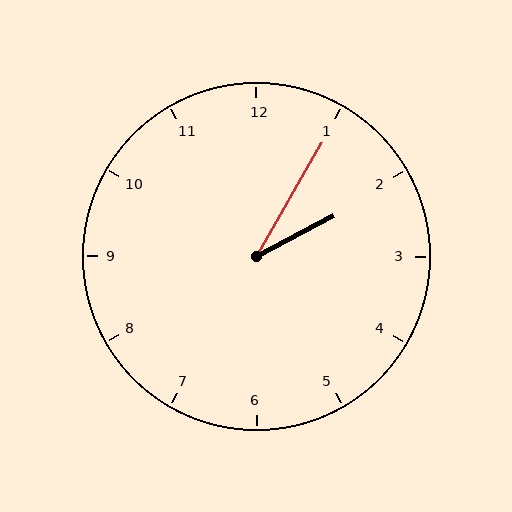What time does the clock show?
2:05.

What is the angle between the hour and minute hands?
Approximately 32 degrees.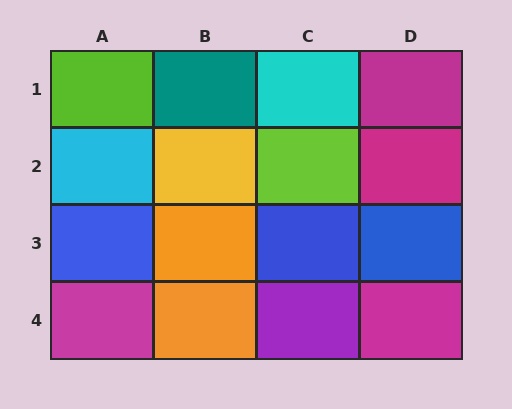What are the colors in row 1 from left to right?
Lime, teal, cyan, magenta.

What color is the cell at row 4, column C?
Purple.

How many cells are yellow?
1 cell is yellow.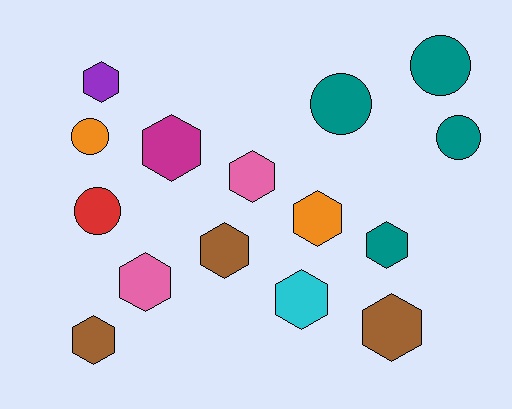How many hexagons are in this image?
There are 10 hexagons.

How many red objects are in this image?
There is 1 red object.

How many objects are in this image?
There are 15 objects.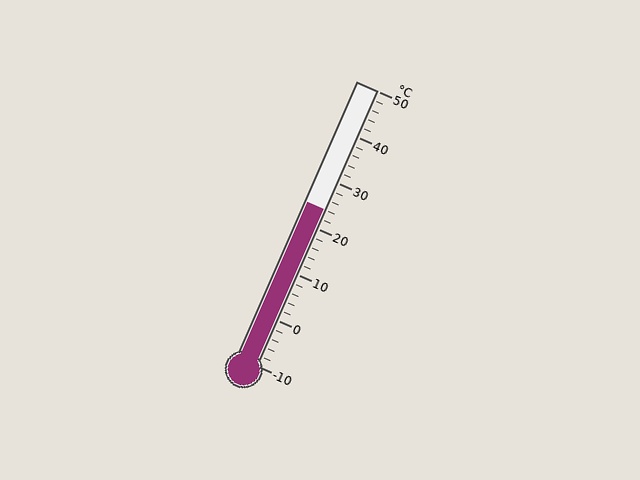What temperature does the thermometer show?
The thermometer shows approximately 24°C.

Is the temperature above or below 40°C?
The temperature is below 40°C.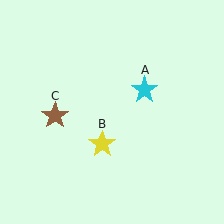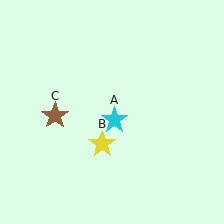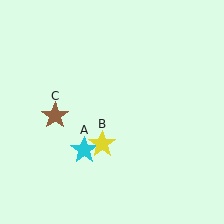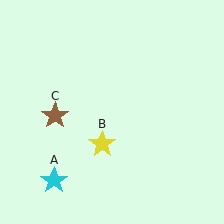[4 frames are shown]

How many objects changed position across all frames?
1 object changed position: cyan star (object A).